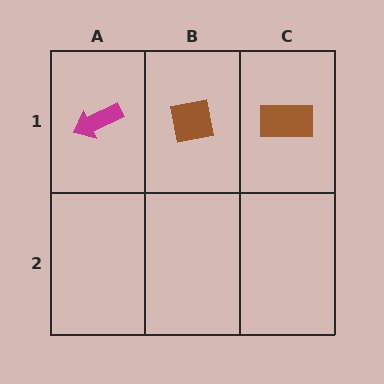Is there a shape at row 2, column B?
No, that cell is empty.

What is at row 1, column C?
A brown rectangle.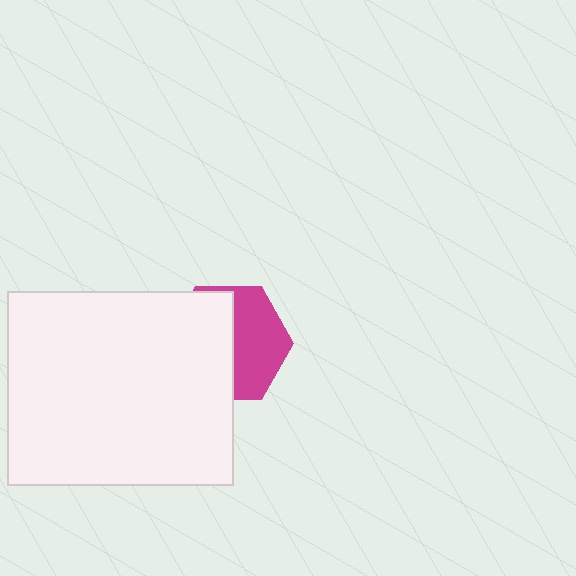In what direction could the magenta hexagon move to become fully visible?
The magenta hexagon could move right. That would shift it out from behind the white rectangle entirely.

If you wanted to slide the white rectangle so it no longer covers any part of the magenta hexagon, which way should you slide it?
Slide it left — that is the most direct way to separate the two shapes.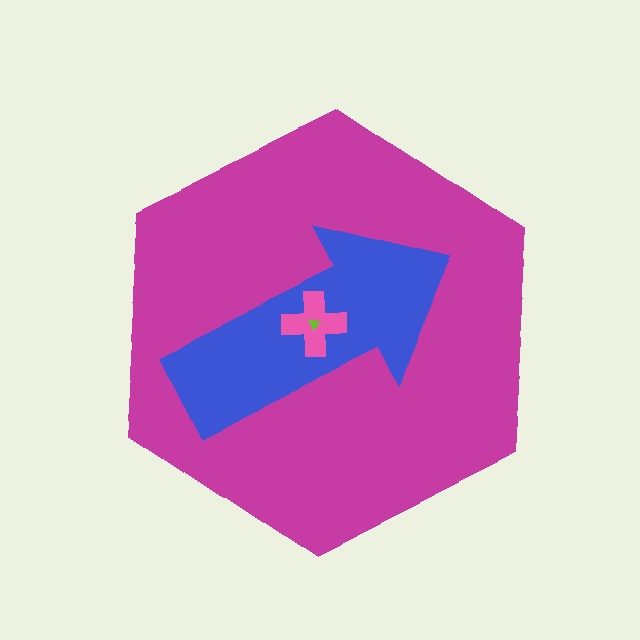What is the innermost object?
The lime triangle.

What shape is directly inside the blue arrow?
The pink cross.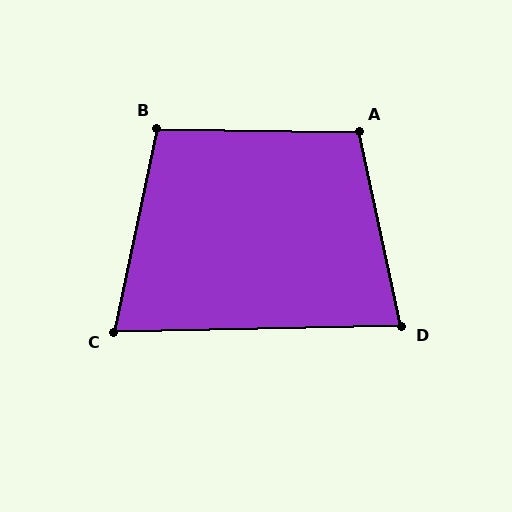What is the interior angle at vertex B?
Approximately 101 degrees (obtuse).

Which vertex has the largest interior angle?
A, at approximately 103 degrees.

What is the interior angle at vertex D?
Approximately 79 degrees (acute).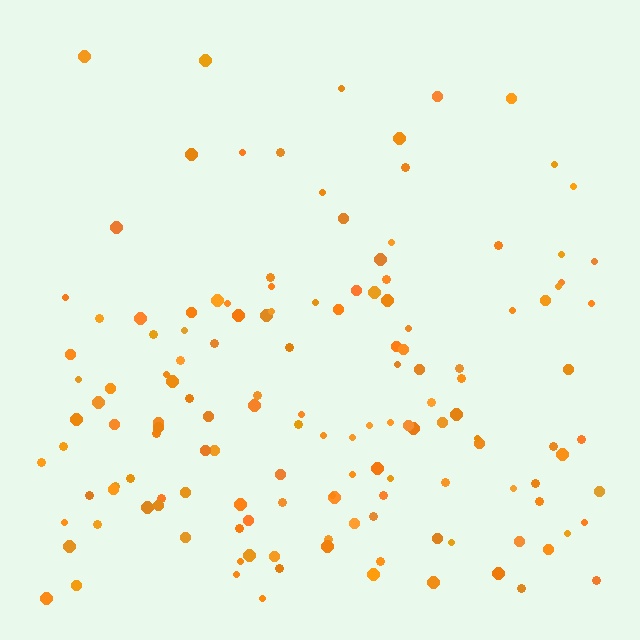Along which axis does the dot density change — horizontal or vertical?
Vertical.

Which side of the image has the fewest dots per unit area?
The top.